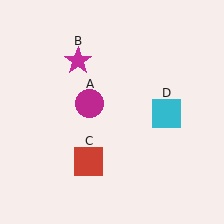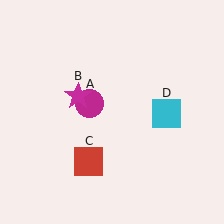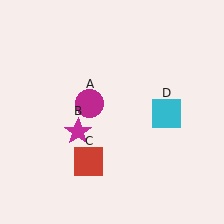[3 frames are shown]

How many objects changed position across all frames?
1 object changed position: magenta star (object B).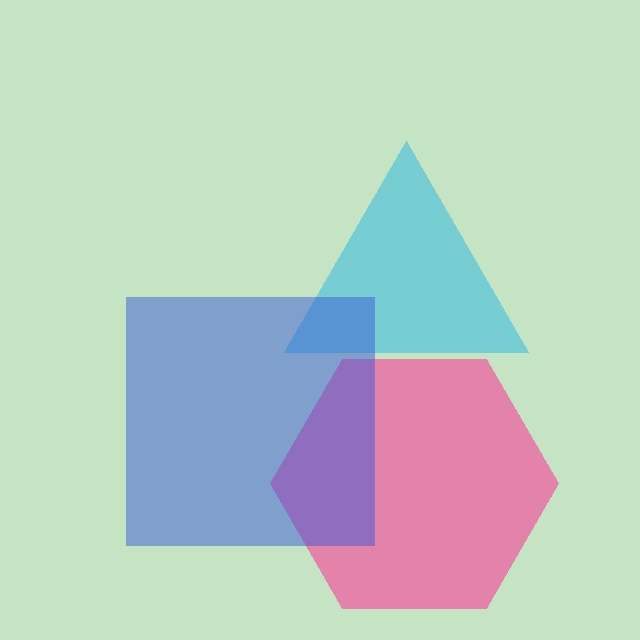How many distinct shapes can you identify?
There are 3 distinct shapes: a cyan triangle, a pink hexagon, a blue square.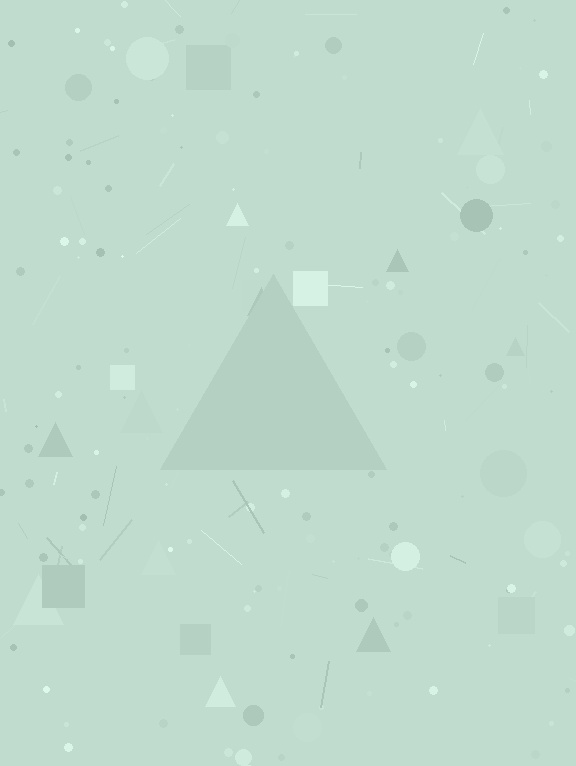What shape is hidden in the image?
A triangle is hidden in the image.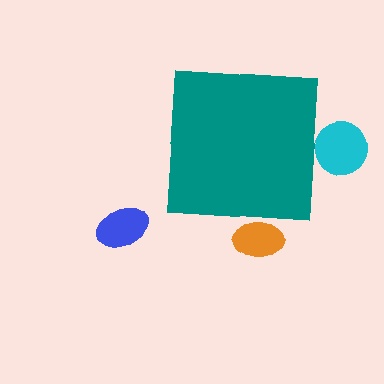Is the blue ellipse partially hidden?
No, the blue ellipse is fully visible.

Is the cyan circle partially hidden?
Yes, the cyan circle is partially hidden behind the teal square.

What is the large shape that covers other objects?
A teal square.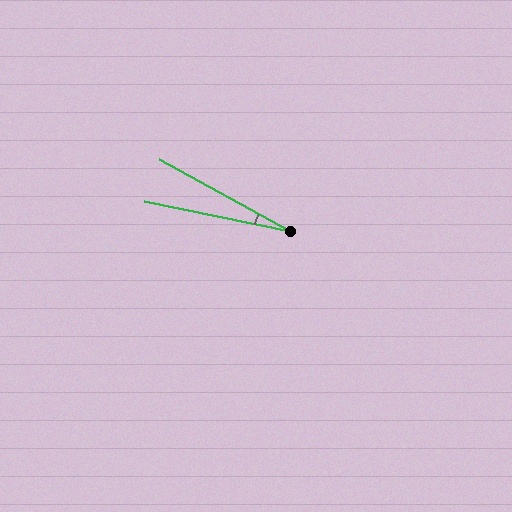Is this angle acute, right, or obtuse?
It is acute.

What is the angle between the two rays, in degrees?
Approximately 17 degrees.